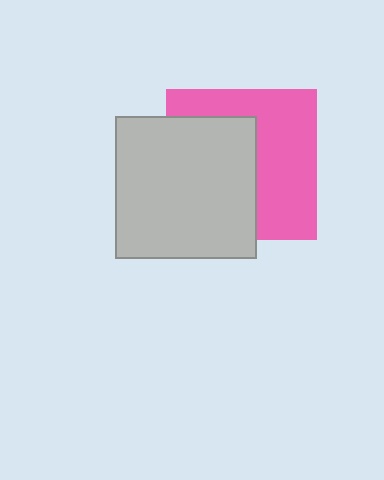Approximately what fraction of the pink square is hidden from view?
Roughly 50% of the pink square is hidden behind the light gray square.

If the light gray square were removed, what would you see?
You would see the complete pink square.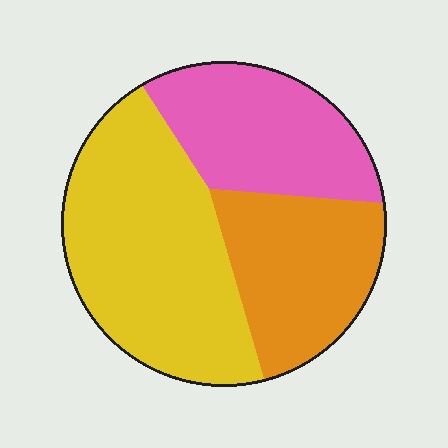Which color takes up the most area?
Yellow, at roughly 45%.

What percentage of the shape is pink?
Pink takes up about one quarter (1/4) of the shape.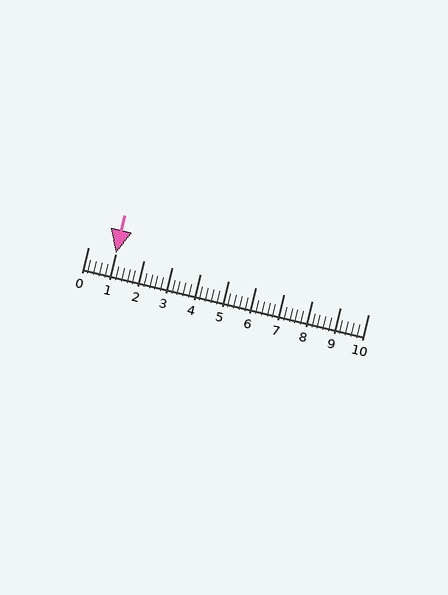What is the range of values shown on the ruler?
The ruler shows values from 0 to 10.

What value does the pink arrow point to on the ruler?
The pink arrow points to approximately 1.0.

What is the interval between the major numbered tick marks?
The major tick marks are spaced 1 units apart.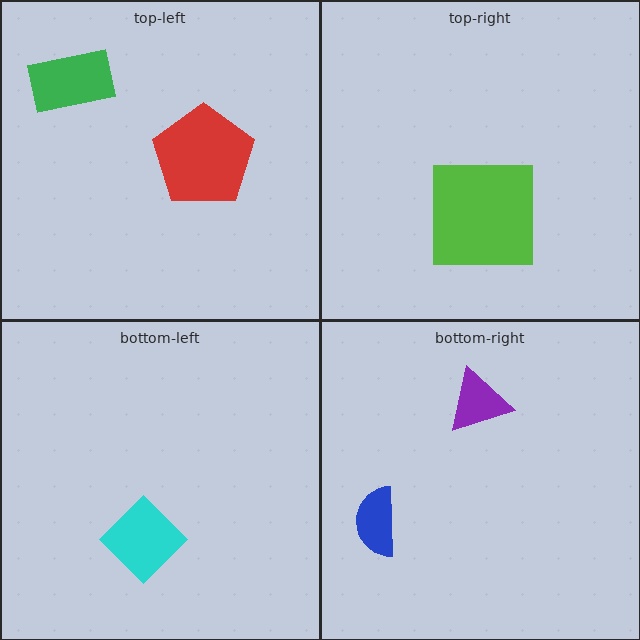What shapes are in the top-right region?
The lime square.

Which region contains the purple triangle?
The bottom-right region.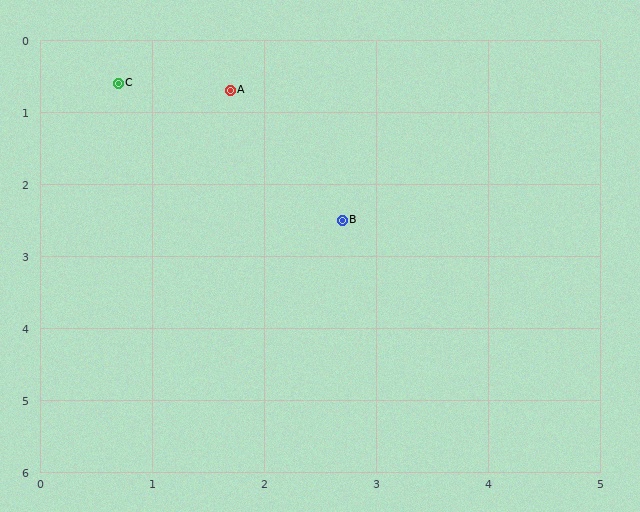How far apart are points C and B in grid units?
Points C and B are about 2.8 grid units apart.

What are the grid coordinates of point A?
Point A is at approximately (1.7, 0.7).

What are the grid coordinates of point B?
Point B is at approximately (2.7, 2.5).